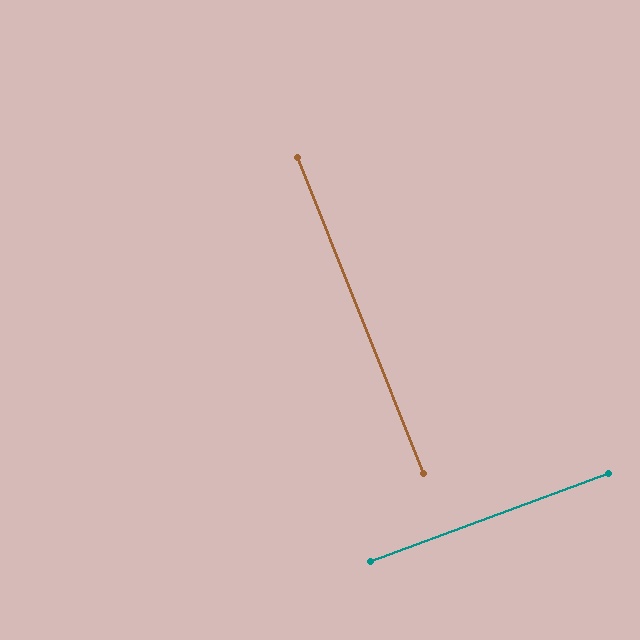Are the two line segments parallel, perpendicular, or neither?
Perpendicular — they meet at approximately 89°.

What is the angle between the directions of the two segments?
Approximately 89 degrees.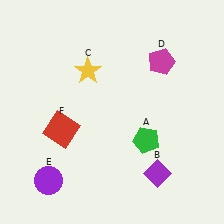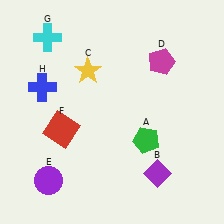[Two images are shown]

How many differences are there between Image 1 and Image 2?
There are 2 differences between the two images.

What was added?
A cyan cross (G), a blue cross (H) were added in Image 2.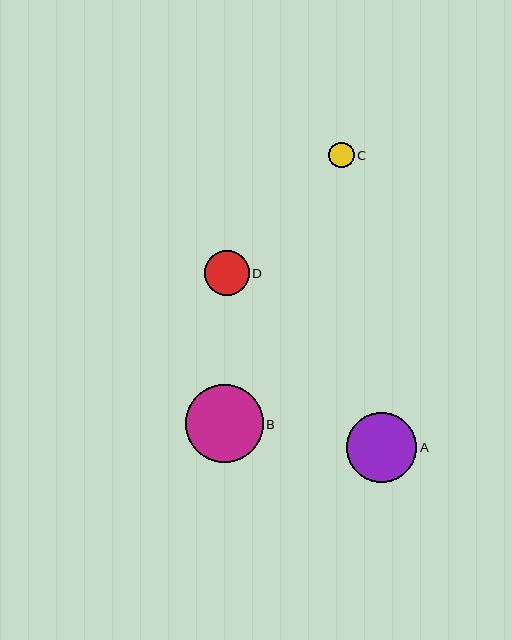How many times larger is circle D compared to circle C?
Circle D is approximately 1.8 times the size of circle C.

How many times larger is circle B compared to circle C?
Circle B is approximately 3.1 times the size of circle C.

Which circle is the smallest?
Circle C is the smallest with a size of approximately 25 pixels.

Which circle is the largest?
Circle B is the largest with a size of approximately 78 pixels.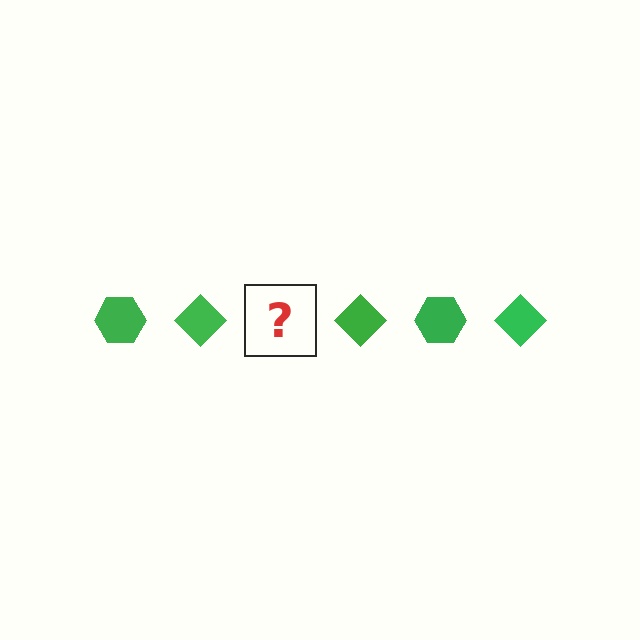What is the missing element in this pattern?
The missing element is a green hexagon.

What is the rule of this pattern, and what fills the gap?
The rule is that the pattern cycles through hexagon, diamond shapes in green. The gap should be filled with a green hexagon.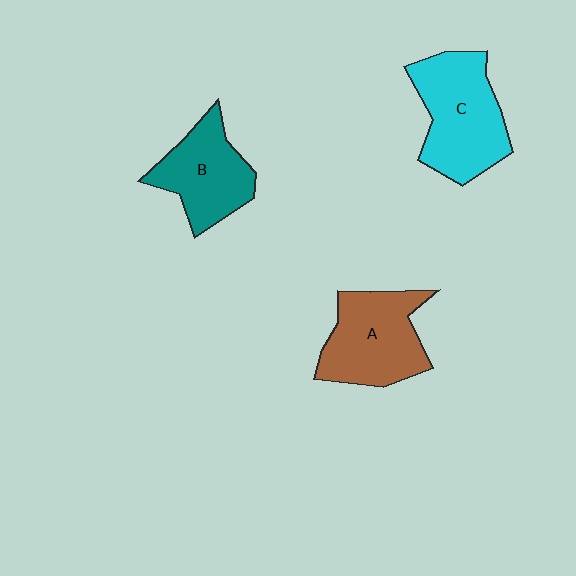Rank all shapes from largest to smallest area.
From largest to smallest: C (cyan), A (brown), B (teal).